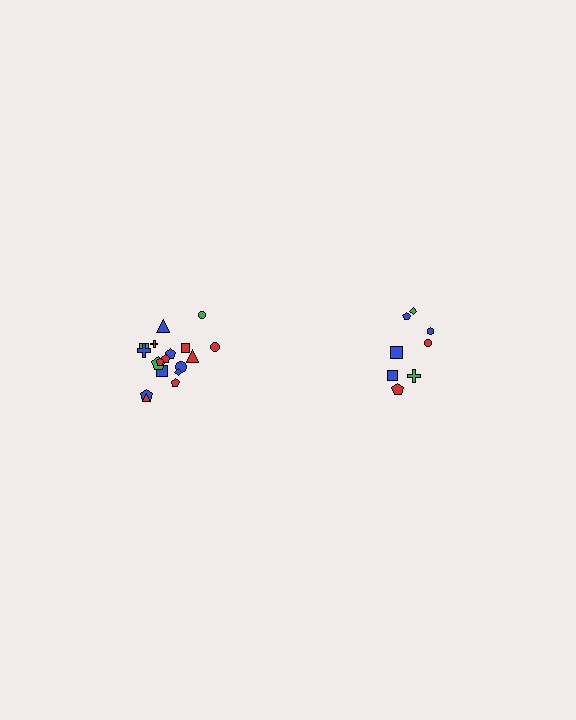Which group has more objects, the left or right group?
The left group.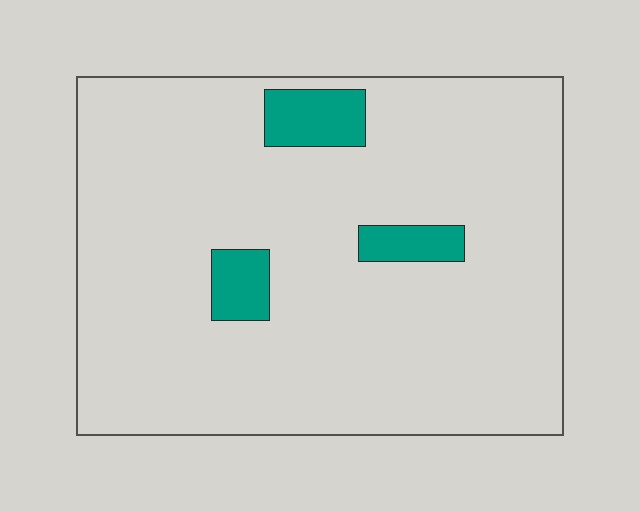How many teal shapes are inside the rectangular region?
3.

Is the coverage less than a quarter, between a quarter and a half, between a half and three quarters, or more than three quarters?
Less than a quarter.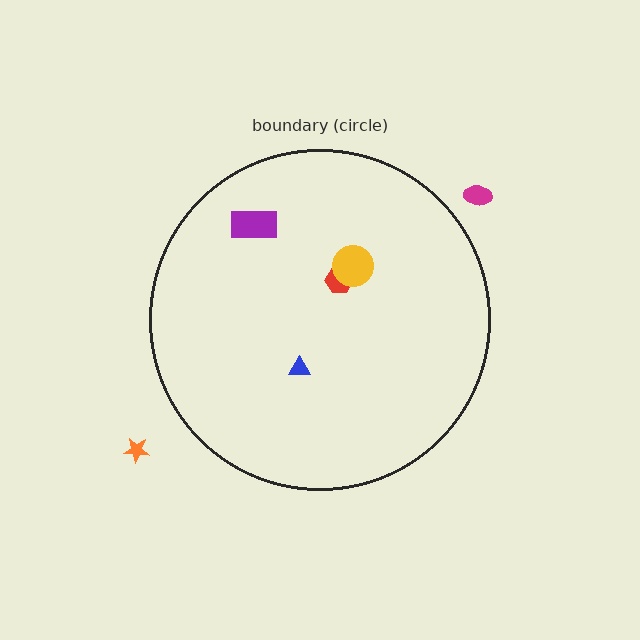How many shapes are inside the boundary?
4 inside, 2 outside.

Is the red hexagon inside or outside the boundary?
Inside.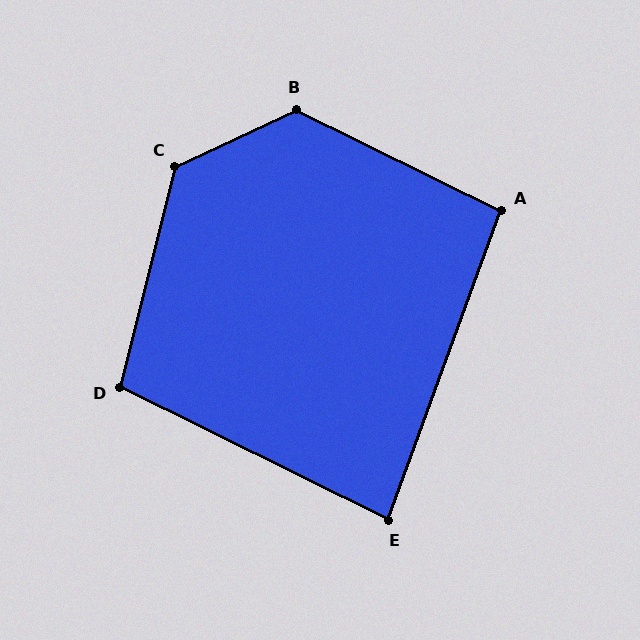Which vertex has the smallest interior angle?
E, at approximately 84 degrees.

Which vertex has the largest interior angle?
C, at approximately 129 degrees.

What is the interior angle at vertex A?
Approximately 96 degrees (obtuse).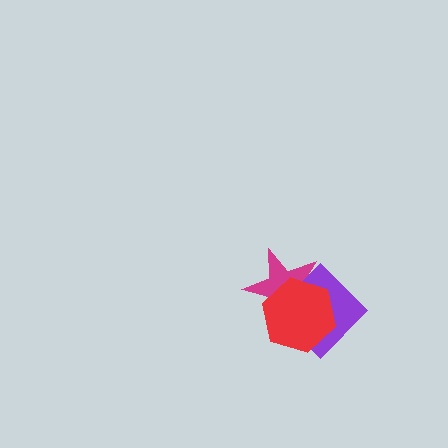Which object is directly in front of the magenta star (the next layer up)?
The purple diamond is directly in front of the magenta star.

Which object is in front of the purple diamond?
The red hexagon is in front of the purple diamond.